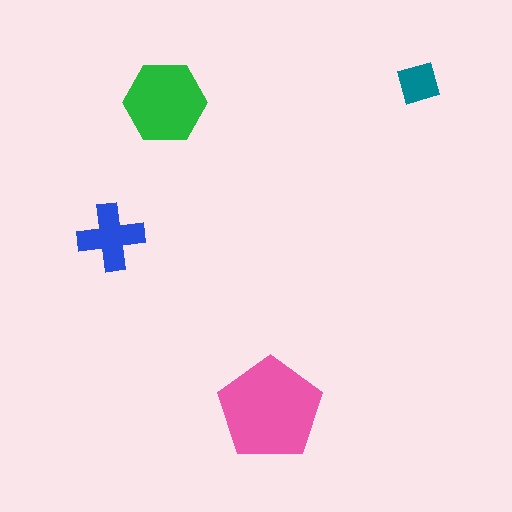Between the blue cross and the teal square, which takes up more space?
The blue cross.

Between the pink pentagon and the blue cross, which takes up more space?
The pink pentagon.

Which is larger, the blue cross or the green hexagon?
The green hexagon.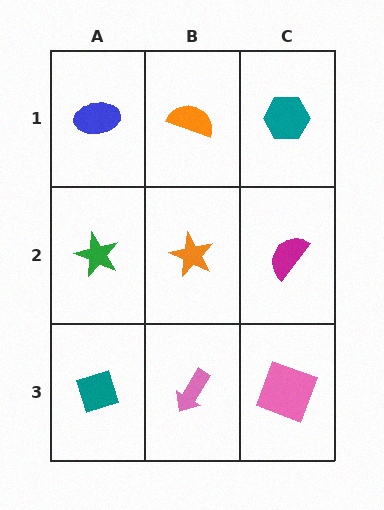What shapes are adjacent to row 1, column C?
A magenta semicircle (row 2, column C), an orange semicircle (row 1, column B).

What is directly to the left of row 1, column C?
An orange semicircle.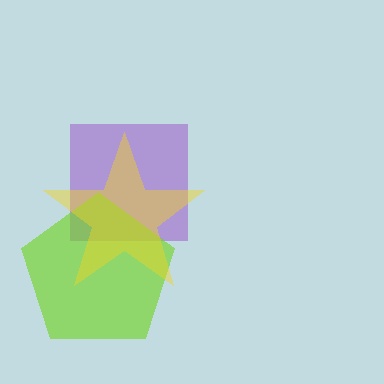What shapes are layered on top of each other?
The layered shapes are: a purple square, a lime pentagon, a yellow star.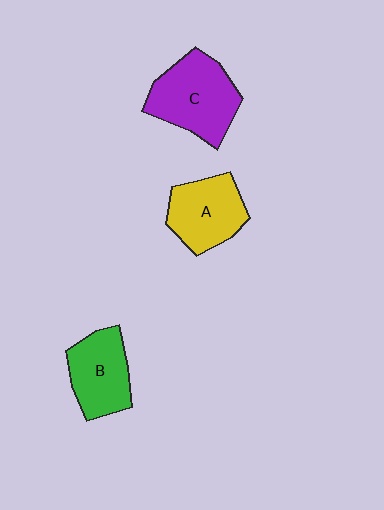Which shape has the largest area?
Shape C (purple).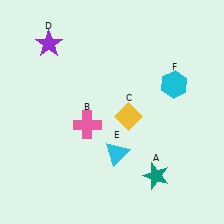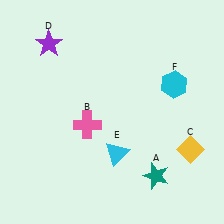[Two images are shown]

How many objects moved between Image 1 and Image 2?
1 object moved between the two images.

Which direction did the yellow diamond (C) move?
The yellow diamond (C) moved right.